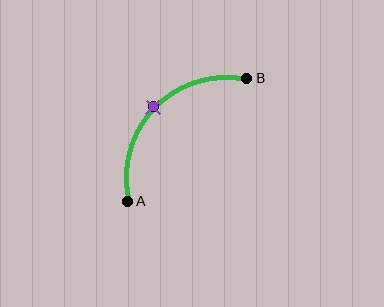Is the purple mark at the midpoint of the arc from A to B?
Yes. The purple mark lies on the arc at equal arc-length from both A and B — it is the arc midpoint.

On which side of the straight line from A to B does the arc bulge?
The arc bulges above and to the left of the straight line connecting A and B.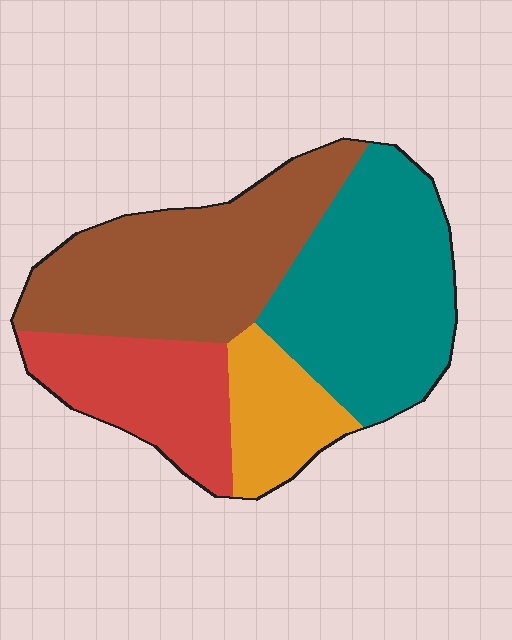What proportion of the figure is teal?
Teal covers around 35% of the figure.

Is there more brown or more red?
Brown.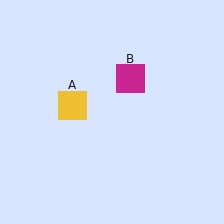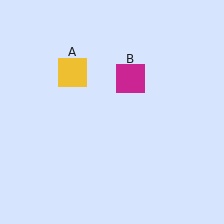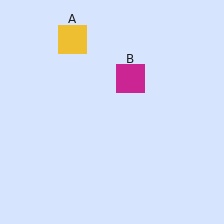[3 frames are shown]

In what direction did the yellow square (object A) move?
The yellow square (object A) moved up.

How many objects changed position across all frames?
1 object changed position: yellow square (object A).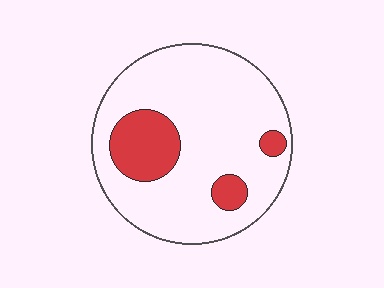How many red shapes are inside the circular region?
3.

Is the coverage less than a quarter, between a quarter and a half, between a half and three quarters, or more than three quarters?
Less than a quarter.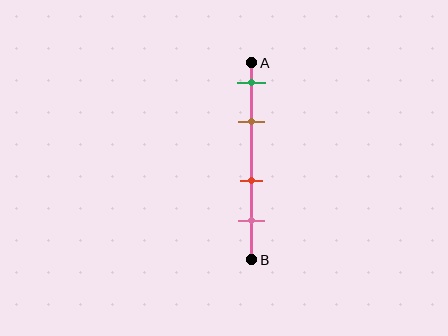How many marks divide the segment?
There are 4 marks dividing the segment.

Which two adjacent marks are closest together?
The green and brown marks are the closest adjacent pair.